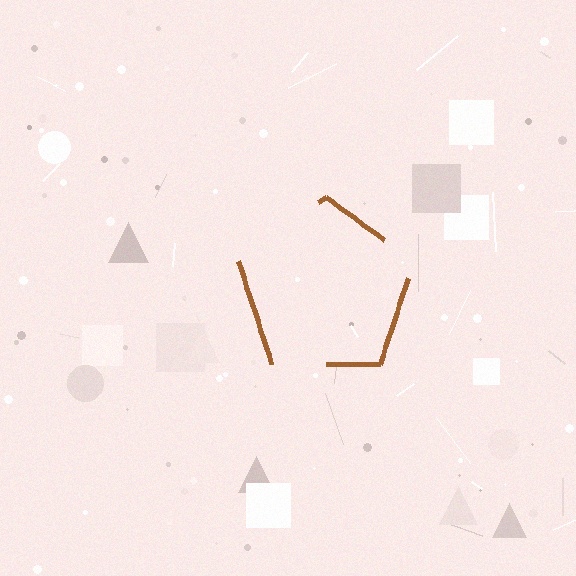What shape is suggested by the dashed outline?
The dashed outline suggests a pentagon.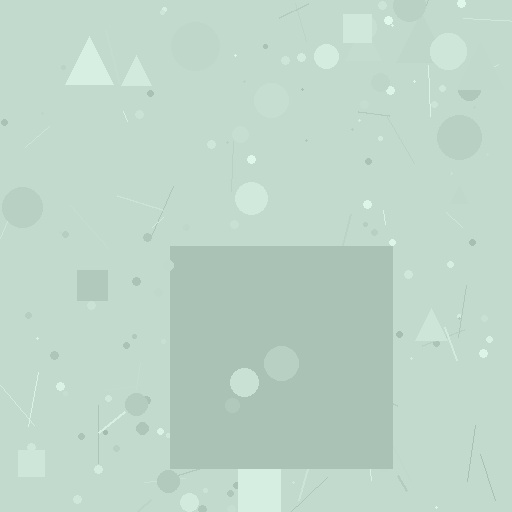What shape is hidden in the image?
A square is hidden in the image.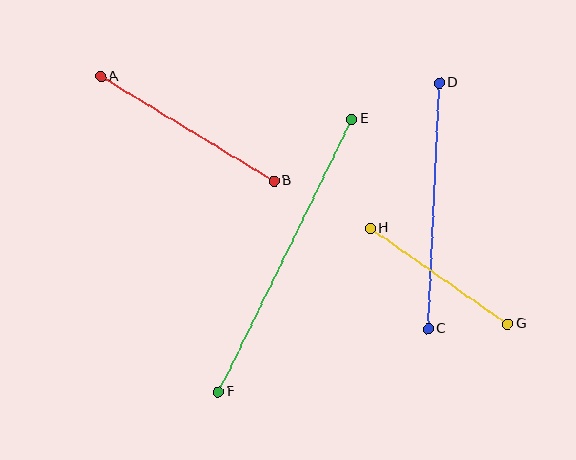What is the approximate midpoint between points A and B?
The midpoint is at approximately (187, 129) pixels.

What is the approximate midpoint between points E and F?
The midpoint is at approximately (285, 255) pixels.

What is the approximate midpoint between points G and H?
The midpoint is at approximately (439, 276) pixels.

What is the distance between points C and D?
The distance is approximately 246 pixels.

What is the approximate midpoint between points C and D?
The midpoint is at approximately (434, 206) pixels.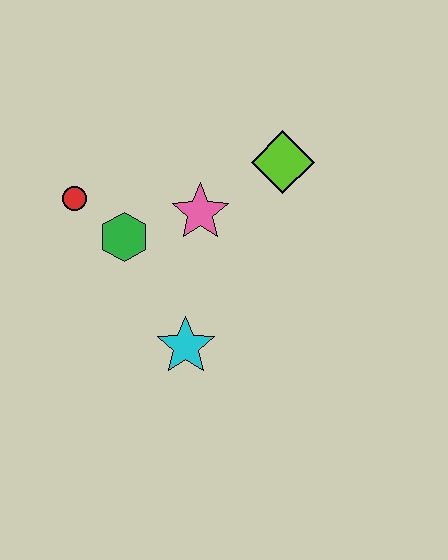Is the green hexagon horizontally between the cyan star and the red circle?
Yes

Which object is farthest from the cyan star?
The lime diamond is farthest from the cyan star.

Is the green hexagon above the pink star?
No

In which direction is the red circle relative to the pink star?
The red circle is to the left of the pink star.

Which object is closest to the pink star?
The green hexagon is closest to the pink star.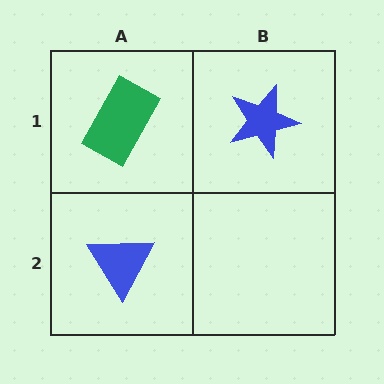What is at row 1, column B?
A blue star.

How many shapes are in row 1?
2 shapes.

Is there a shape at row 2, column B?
No, that cell is empty.